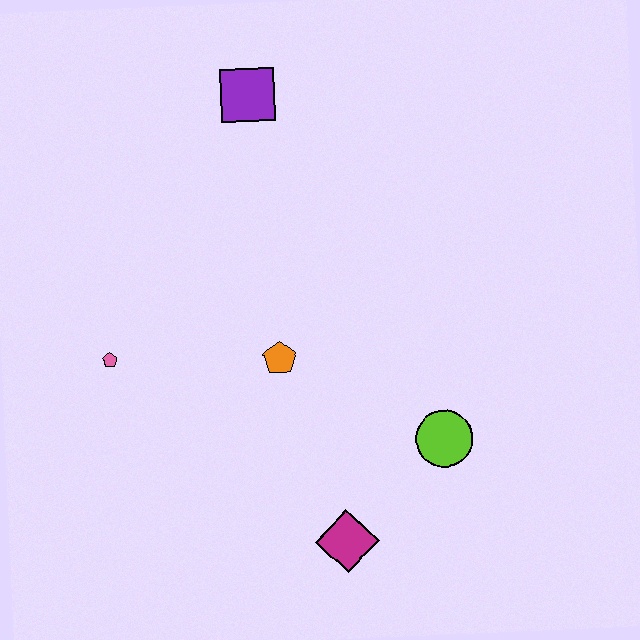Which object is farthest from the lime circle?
The purple square is farthest from the lime circle.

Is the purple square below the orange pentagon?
No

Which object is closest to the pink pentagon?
The orange pentagon is closest to the pink pentagon.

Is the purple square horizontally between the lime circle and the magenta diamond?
No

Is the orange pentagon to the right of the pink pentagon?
Yes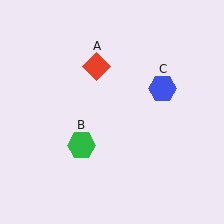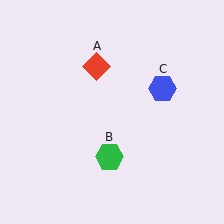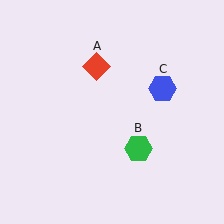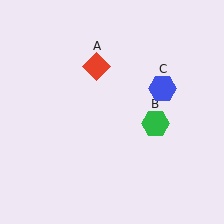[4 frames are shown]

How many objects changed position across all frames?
1 object changed position: green hexagon (object B).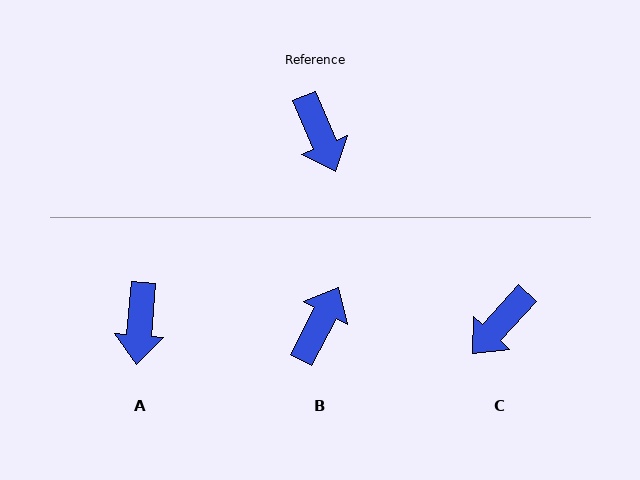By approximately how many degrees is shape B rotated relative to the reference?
Approximately 130 degrees counter-clockwise.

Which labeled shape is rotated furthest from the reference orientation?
B, about 130 degrees away.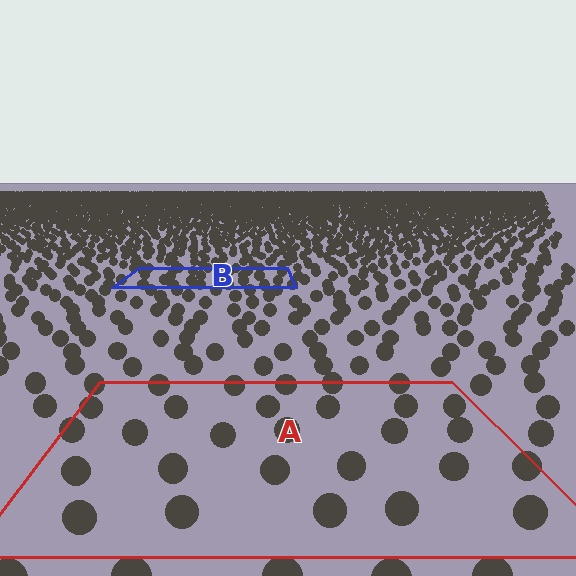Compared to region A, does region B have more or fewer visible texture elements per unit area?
Region B has more texture elements per unit area — they are packed more densely because it is farther away.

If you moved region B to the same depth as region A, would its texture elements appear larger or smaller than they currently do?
They would appear larger. At a closer depth, the same texture elements are projected at a bigger on-screen size.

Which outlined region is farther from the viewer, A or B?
Region B is farther from the viewer — the texture elements inside it appear smaller and more densely packed.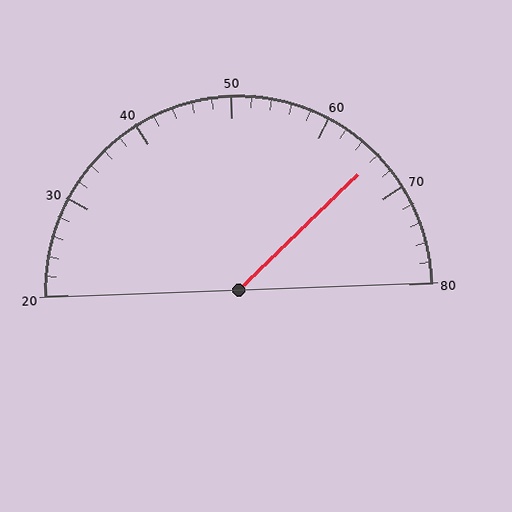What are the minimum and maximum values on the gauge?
The gauge ranges from 20 to 80.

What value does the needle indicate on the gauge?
The needle indicates approximately 66.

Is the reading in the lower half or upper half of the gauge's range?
The reading is in the upper half of the range (20 to 80).